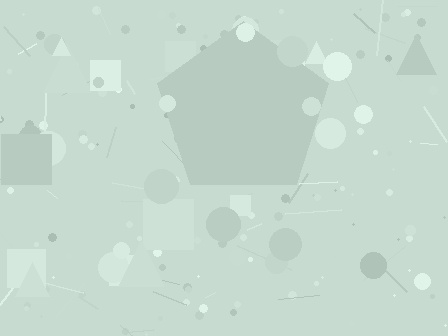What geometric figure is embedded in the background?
A pentagon is embedded in the background.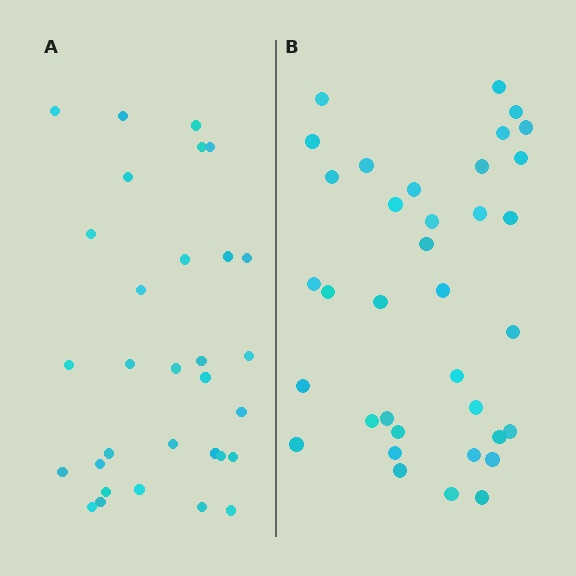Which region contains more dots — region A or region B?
Region B (the right region) has more dots.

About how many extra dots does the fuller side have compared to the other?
Region B has about 5 more dots than region A.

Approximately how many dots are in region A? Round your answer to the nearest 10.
About 30 dots. (The exact count is 31, which rounds to 30.)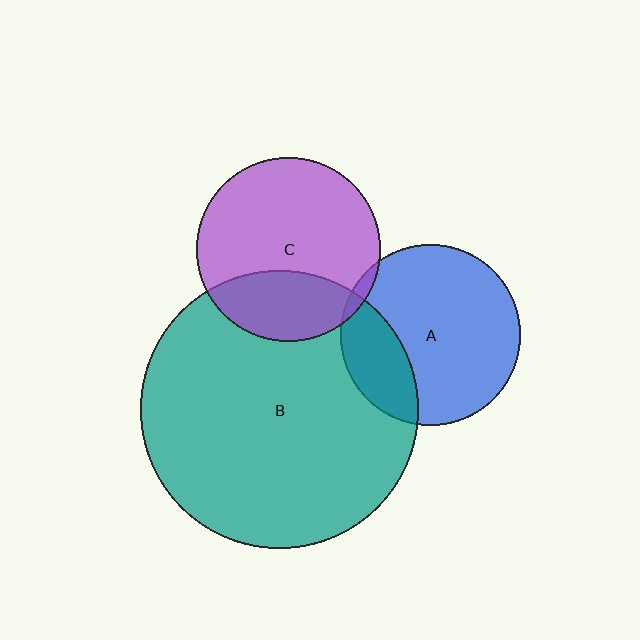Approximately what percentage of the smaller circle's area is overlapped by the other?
Approximately 25%.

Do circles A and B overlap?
Yes.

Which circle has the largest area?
Circle B (teal).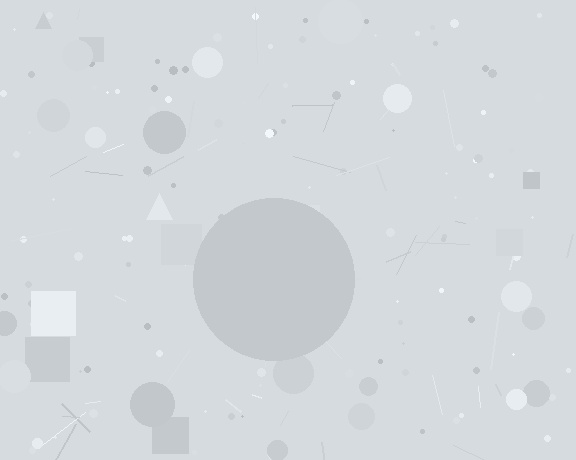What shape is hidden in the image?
A circle is hidden in the image.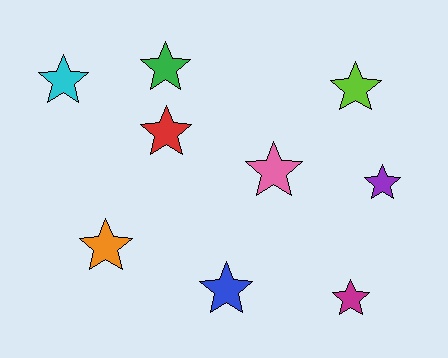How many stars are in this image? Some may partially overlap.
There are 9 stars.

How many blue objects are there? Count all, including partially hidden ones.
There is 1 blue object.